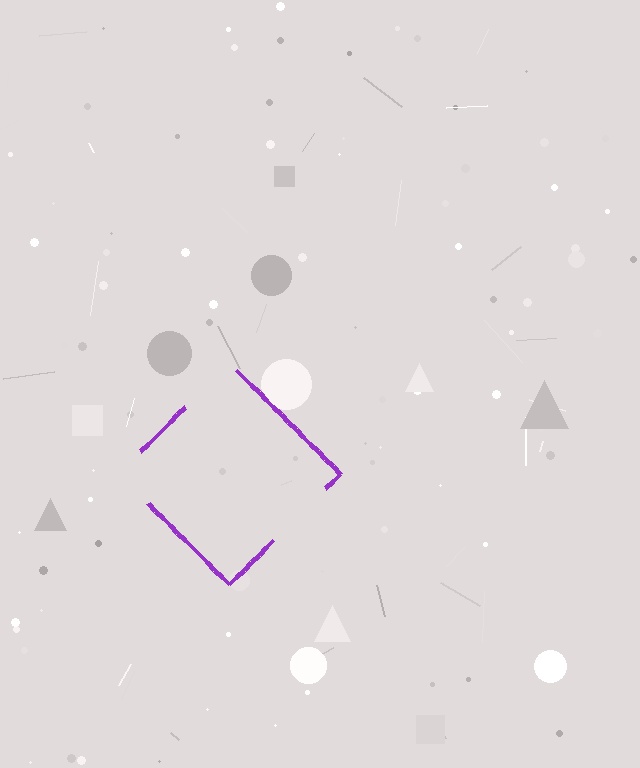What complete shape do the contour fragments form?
The contour fragments form a diamond.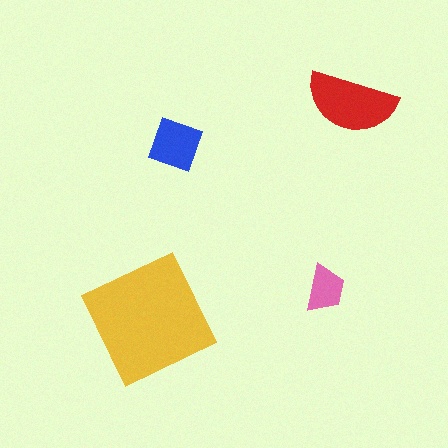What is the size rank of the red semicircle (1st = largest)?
2nd.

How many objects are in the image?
There are 4 objects in the image.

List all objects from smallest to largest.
The pink trapezoid, the blue diamond, the red semicircle, the yellow square.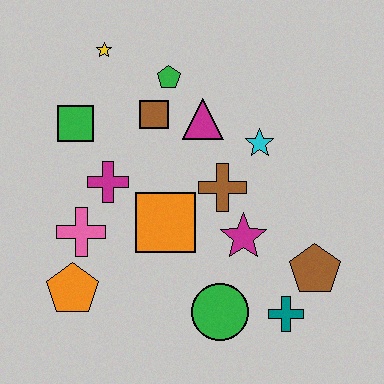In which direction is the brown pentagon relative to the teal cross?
The brown pentagon is above the teal cross.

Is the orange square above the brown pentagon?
Yes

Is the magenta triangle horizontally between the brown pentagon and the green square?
Yes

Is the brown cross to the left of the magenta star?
Yes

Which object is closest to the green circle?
The teal cross is closest to the green circle.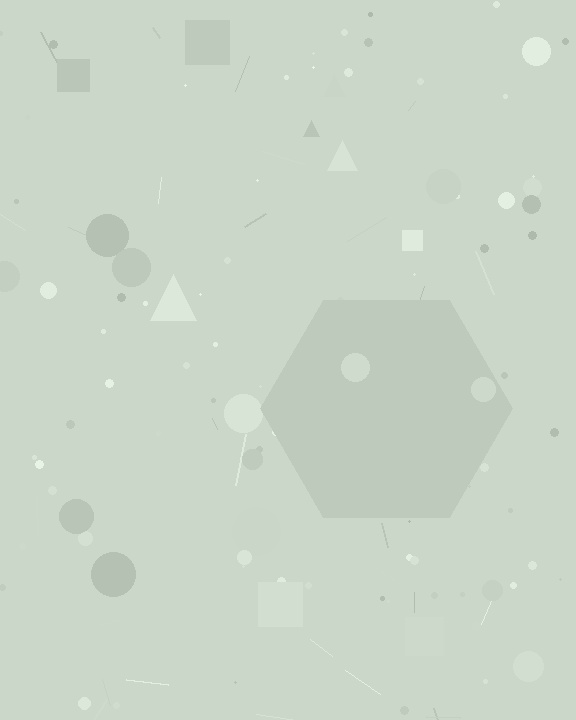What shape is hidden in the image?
A hexagon is hidden in the image.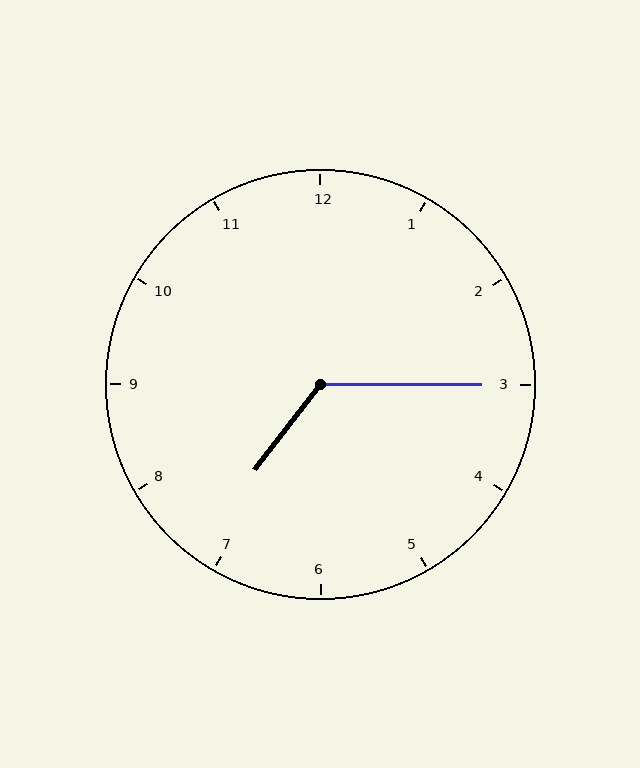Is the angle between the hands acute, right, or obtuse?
It is obtuse.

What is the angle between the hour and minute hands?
Approximately 128 degrees.